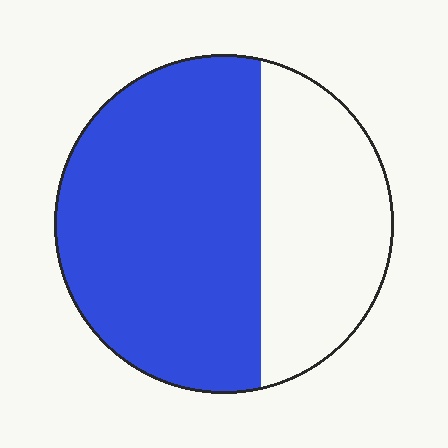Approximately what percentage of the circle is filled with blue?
Approximately 65%.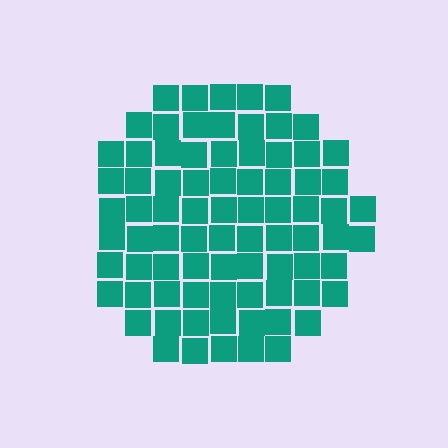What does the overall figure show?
The overall figure shows a circle.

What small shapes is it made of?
It is made of small squares.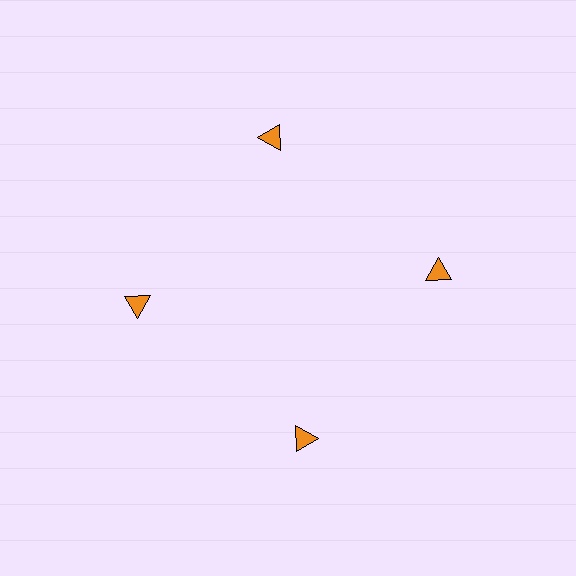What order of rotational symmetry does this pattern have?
This pattern has 4-fold rotational symmetry.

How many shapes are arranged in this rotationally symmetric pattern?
There are 4 shapes, arranged in 4 groups of 1.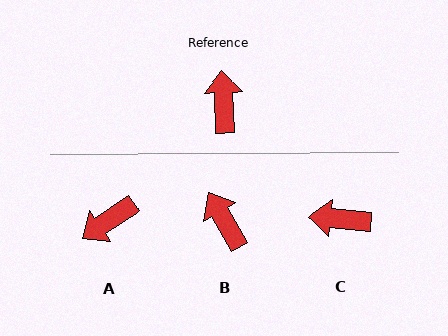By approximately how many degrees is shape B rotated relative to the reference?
Approximately 27 degrees counter-clockwise.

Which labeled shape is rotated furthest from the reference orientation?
A, about 122 degrees away.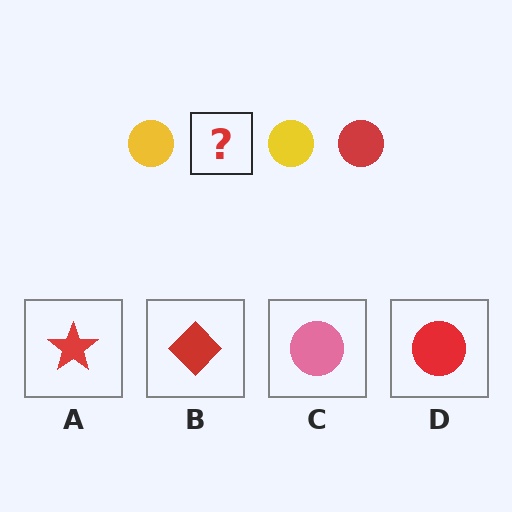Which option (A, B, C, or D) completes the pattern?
D.